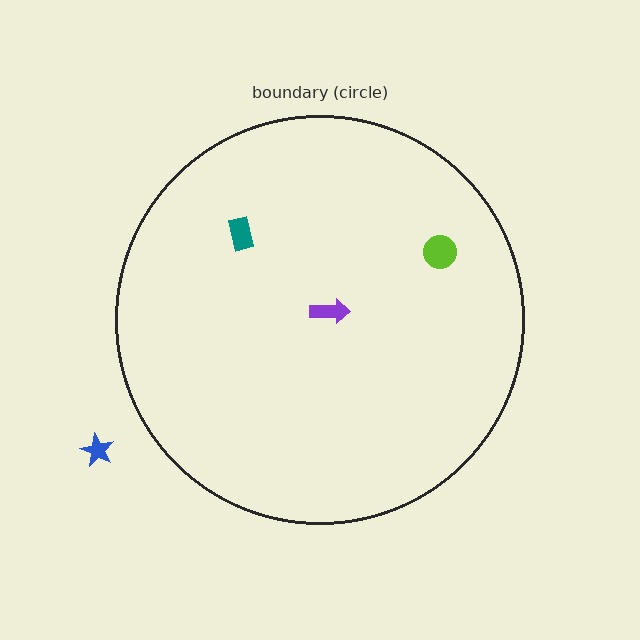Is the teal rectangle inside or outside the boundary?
Inside.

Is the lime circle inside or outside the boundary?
Inside.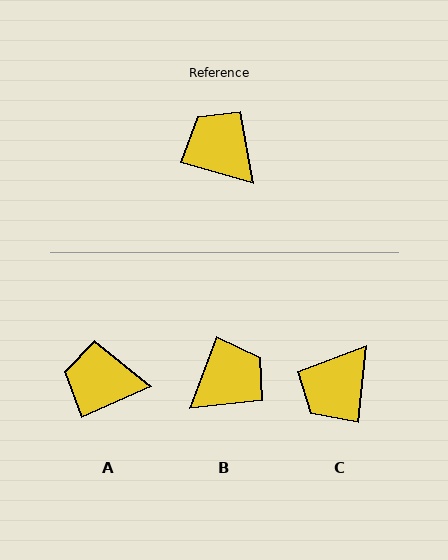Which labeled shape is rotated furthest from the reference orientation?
C, about 100 degrees away.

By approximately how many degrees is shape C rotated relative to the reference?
Approximately 100 degrees counter-clockwise.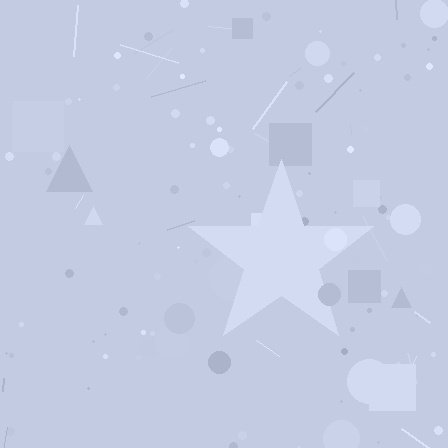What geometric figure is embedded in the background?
A star is embedded in the background.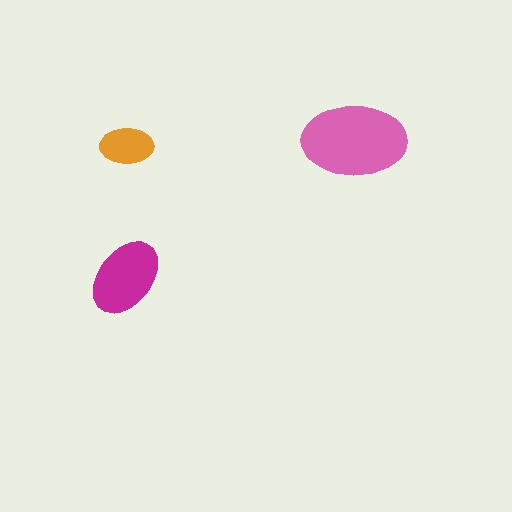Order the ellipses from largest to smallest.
the pink one, the magenta one, the orange one.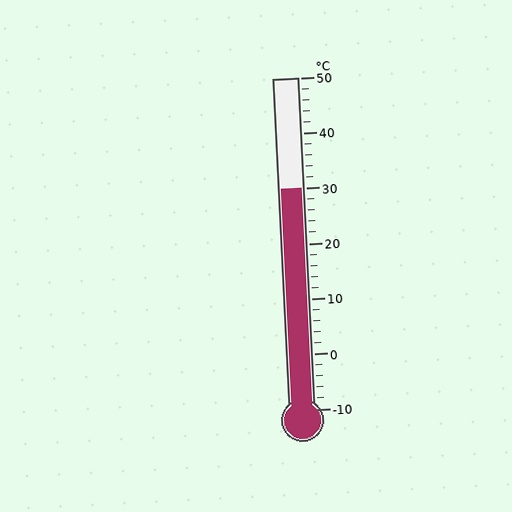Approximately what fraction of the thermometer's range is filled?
The thermometer is filled to approximately 65% of its range.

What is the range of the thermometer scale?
The thermometer scale ranges from -10°C to 50°C.